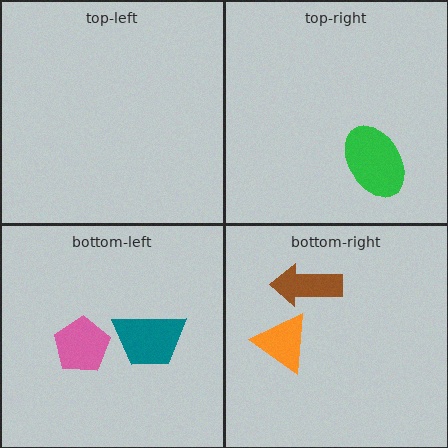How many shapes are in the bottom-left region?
2.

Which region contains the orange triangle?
The bottom-right region.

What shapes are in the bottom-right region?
The brown arrow, the orange triangle.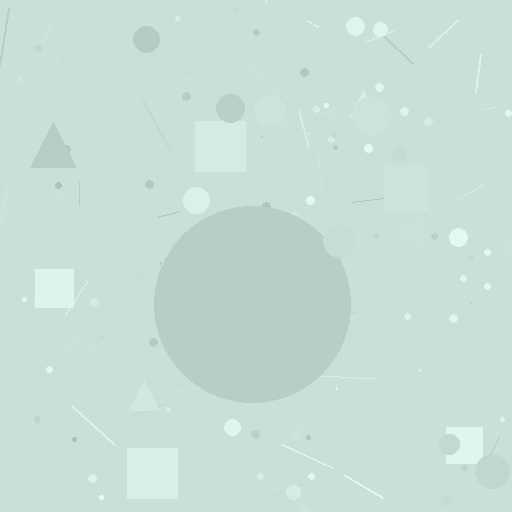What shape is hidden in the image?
A circle is hidden in the image.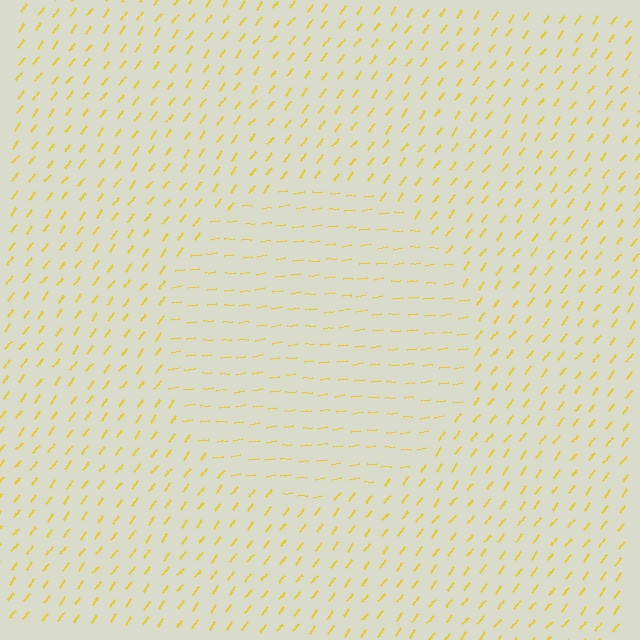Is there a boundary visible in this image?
Yes, there is a texture boundary formed by a change in line orientation.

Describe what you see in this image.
The image is filled with small yellow line segments. A circle region in the image has lines oriented differently from the surrounding lines, creating a visible texture boundary.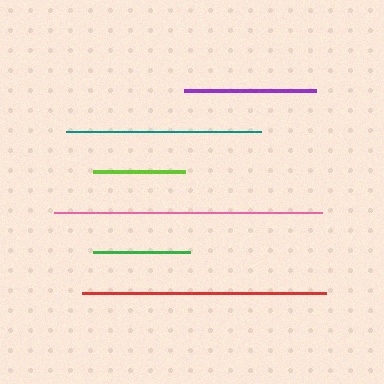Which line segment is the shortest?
The lime line is the shortest at approximately 92 pixels.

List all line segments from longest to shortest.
From longest to shortest: pink, red, teal, purple, green, lime.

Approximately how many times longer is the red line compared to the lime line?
The red line is approximately 2.7 times the length of the lime line.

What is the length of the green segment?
The green segment is approximately 97 pixels long.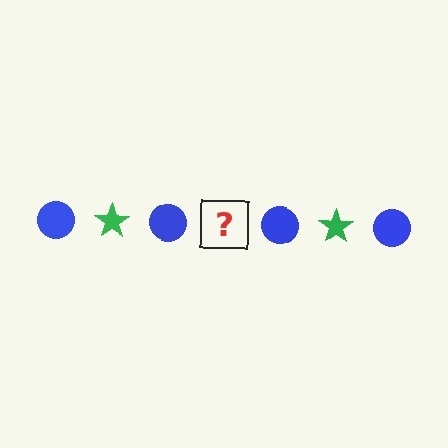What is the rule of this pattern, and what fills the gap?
The rule is that the pattern alternates between blue circle and green star. The gap should be filled with a green star.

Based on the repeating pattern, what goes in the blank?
The blank should be a green star.